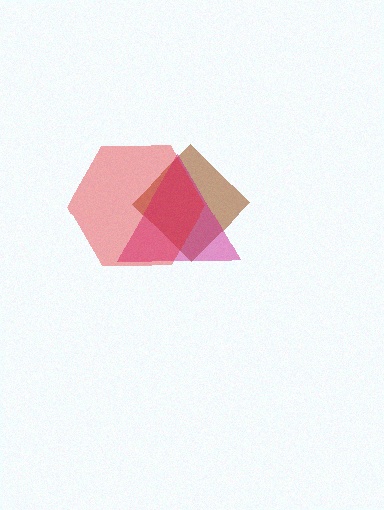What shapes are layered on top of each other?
The layered shapes are: a brown diamond, a magenta triangle, a red hexagon.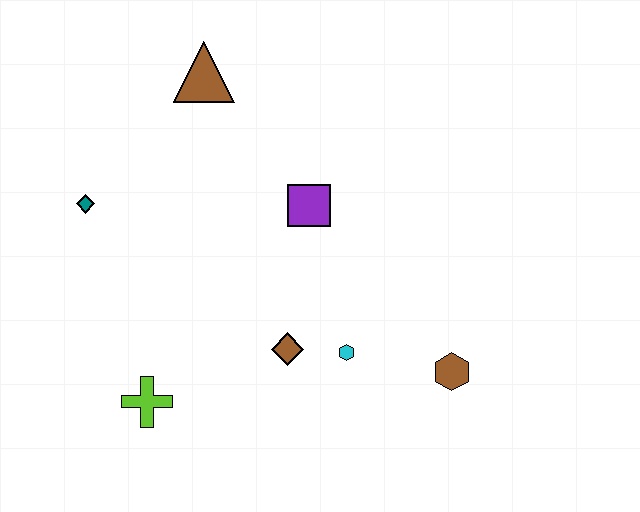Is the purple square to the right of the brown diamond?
Yes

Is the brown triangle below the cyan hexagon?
No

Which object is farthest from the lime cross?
The brown triangle is farthest from the lime cross.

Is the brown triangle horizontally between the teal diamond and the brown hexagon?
Yes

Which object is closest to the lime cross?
The brown diamond is closest to the lime cross.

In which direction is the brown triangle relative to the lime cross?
The brown triangle is above the lime cross.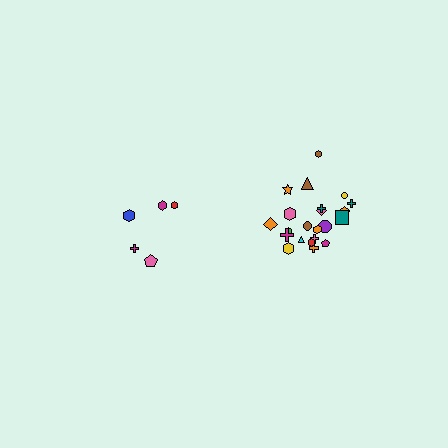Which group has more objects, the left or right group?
The right group.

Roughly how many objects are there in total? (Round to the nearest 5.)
Roughly 25 objects in total.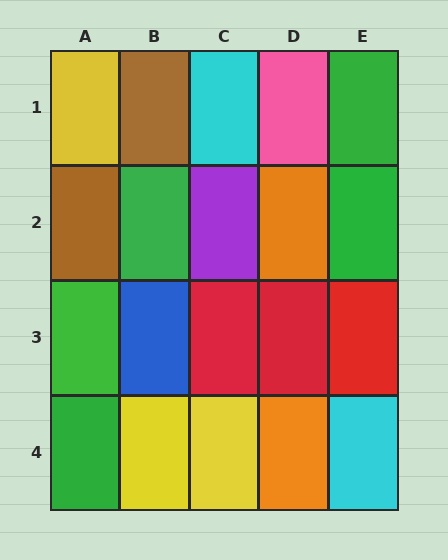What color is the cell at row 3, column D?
Red.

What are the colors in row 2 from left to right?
Brown, green, purple, orange, green.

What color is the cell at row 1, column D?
Pink.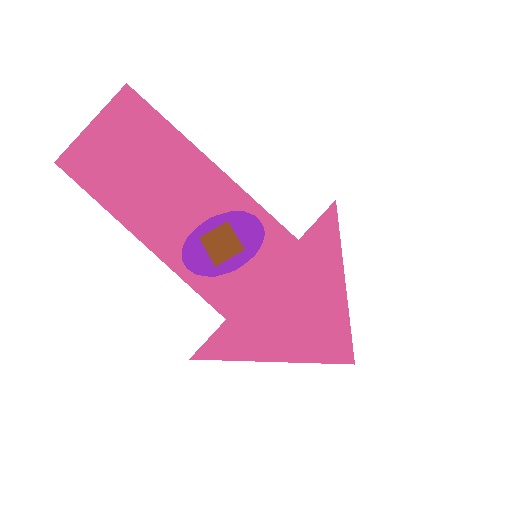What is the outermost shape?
The pink arrow.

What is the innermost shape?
The brown diamond.